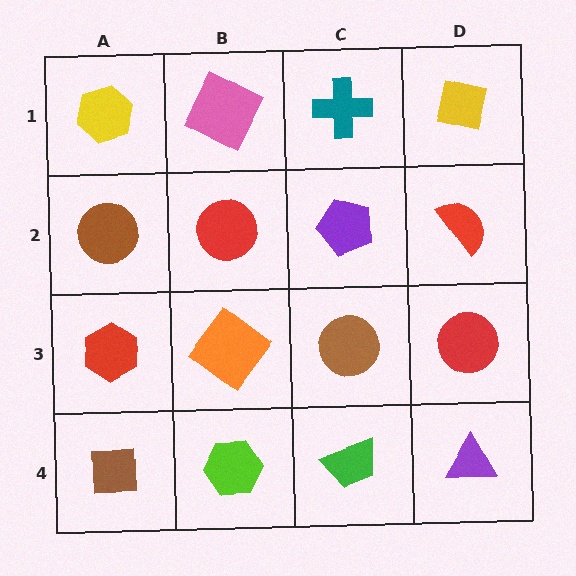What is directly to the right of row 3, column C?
A red circle.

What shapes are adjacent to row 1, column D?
A red semicircle (row 2, column D), a teal cross (row 1, column C).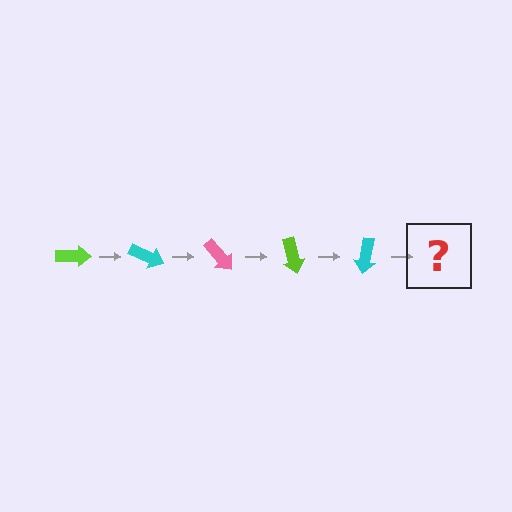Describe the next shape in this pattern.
It should be a pink arrow, rotated 125 degrees from the start.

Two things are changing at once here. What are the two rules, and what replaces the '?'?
The two rules are that it rotates 25 degrees each step and the color cycles through lime, cyan, and pink. The '?' should be a pink arrow, rotated 125 degrees from the start.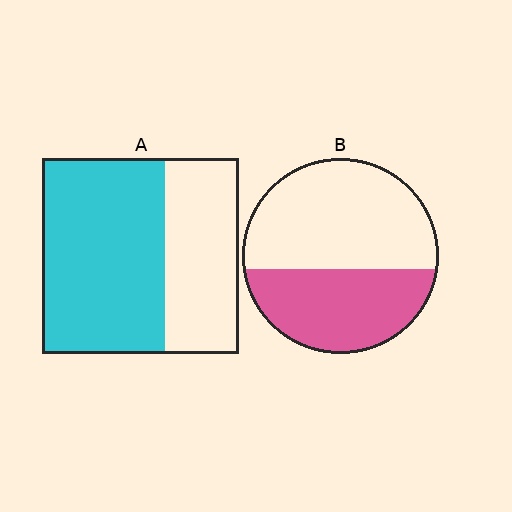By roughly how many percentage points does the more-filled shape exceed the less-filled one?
By roughly 20 percentage points (A over B).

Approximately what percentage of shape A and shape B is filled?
A is approximately 60% and B is approximately 40%.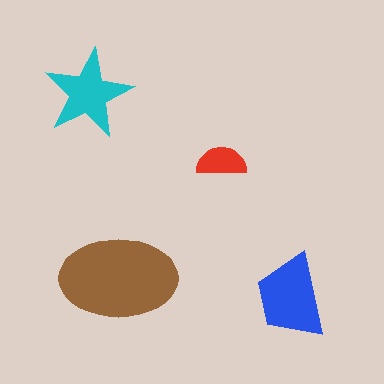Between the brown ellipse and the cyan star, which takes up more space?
The brown ellipse.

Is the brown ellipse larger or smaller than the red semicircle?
Larger.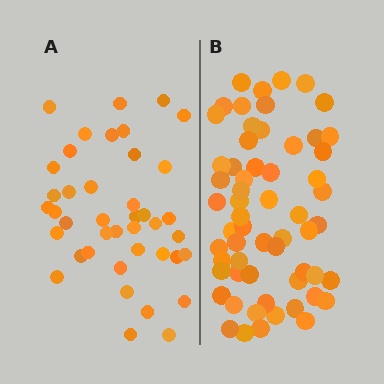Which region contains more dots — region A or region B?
Region B (the right region) has more dots.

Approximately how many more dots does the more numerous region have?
Region B has approximately 20 more dots than region A.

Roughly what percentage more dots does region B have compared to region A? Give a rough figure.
About 45% more.